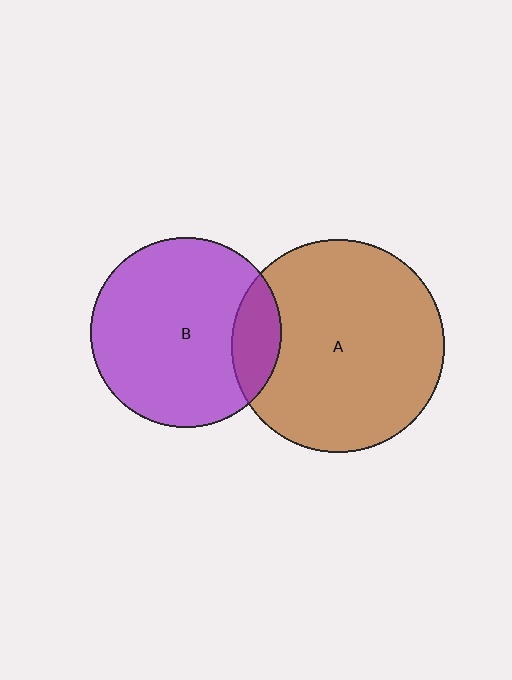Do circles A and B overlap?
Yes.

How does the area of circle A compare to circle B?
Approximately 1.3 times.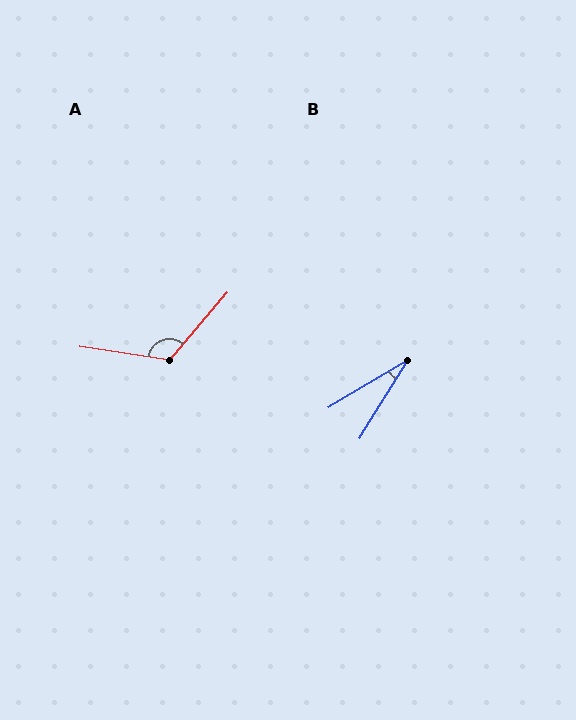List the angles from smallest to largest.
B (27°), A (122°).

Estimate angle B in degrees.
Approximately 27 degrees.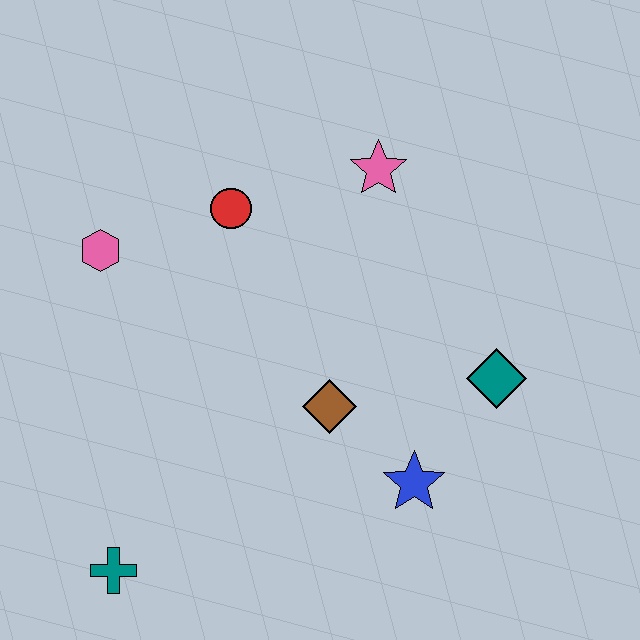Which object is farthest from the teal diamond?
The teal cross is farthest from the teal diamond.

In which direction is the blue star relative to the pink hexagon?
The blue star is to the right of the pink hexagon.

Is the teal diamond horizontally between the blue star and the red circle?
No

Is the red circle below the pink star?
Yes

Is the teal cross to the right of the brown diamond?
No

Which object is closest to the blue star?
The brown diamond is closest to the blue star.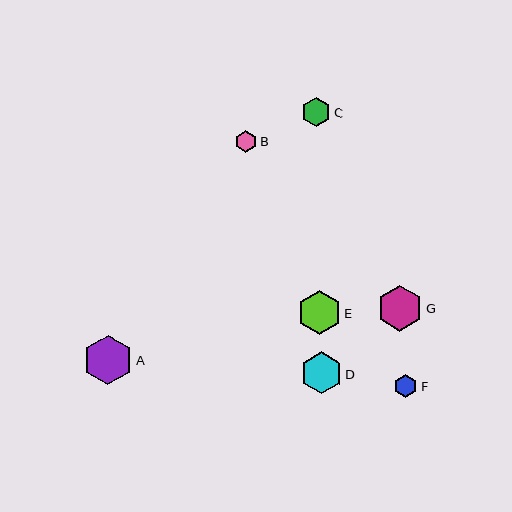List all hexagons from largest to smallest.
From largest to smallest: A, G, E, D, C, F, B.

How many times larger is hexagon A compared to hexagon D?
Hexagon A is approximately 1.2 times the size of hexagon D.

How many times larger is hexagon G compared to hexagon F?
Hexagon G is approximately 2.0 times the size of hexagon F.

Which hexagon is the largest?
Hexagon A is the largest with a size of approximately 50 pixels.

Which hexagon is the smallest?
Hexagon B is the smallest with a size of approximately 21 pixels.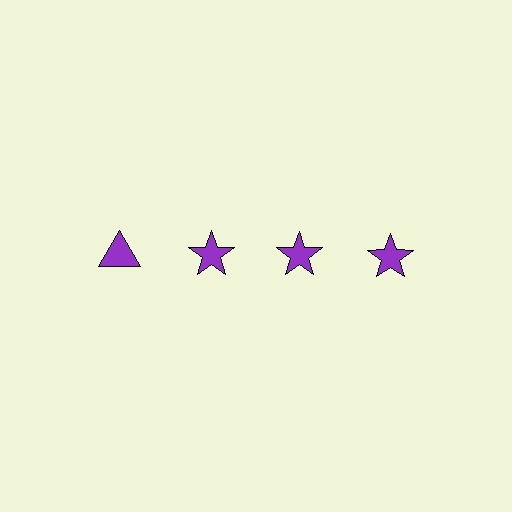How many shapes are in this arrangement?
There are 4 shapes arranged in a grid pattern.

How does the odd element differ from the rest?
It has a different shape: triangle instead of star.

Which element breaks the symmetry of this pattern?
The purple triangle in the top row, leftmost column breaks the symmetry. All other shapes are purple stars.